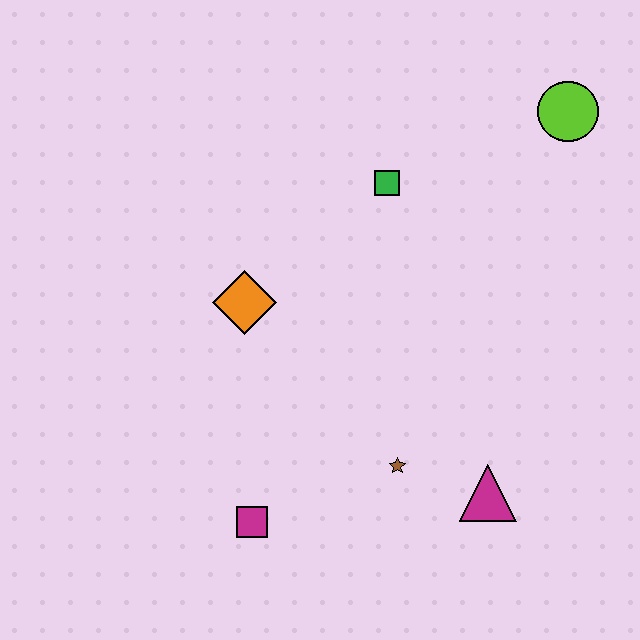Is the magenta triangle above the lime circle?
No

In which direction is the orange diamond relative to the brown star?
The orange diamond is above the brown star.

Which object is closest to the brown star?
The magenta triangle is closest to the brown star.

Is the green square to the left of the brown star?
Yes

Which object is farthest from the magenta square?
The lime circle is farthest from the magenta square.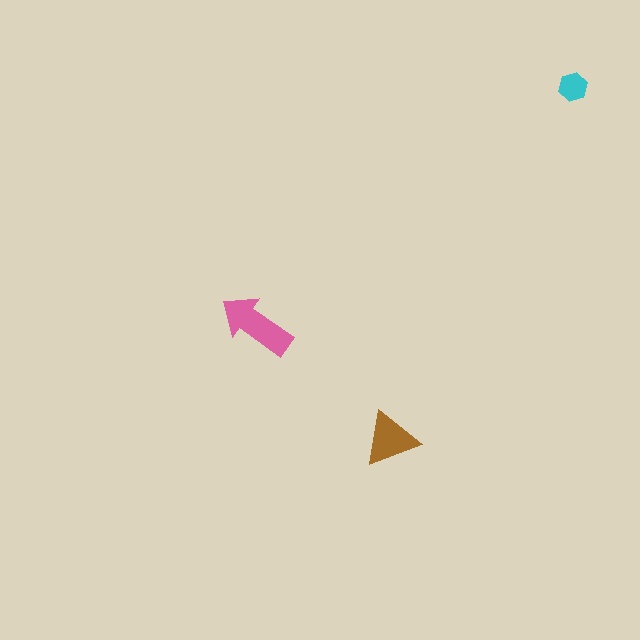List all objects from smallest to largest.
The cyan hexagon, the brown triangle, the pink arrow.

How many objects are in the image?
There are 3 objects in the image.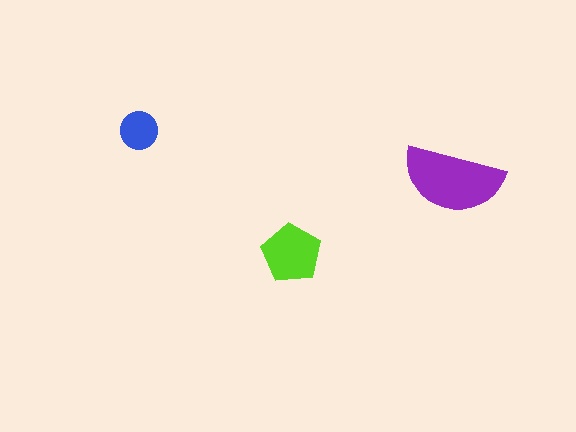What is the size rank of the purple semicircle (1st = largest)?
1st.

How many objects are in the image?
There are 3 objects in the image.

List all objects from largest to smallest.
The purple semicircle, the lime pentagon, the blue circle.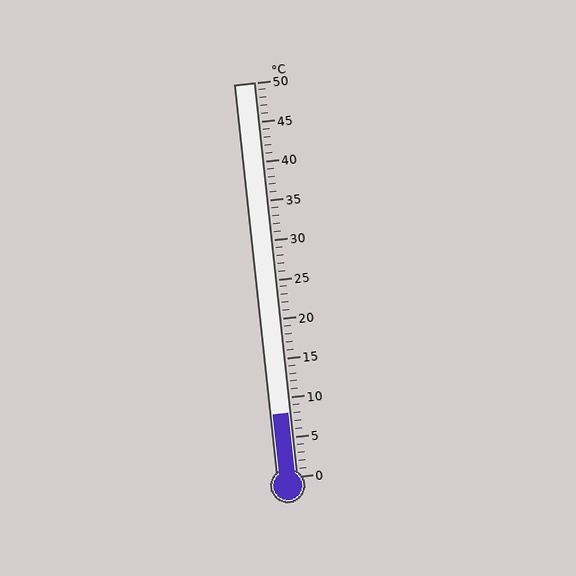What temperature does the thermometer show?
The thermometer shows approximately 8°C.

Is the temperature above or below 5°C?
The temperature is above 5°C.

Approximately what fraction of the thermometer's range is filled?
The thermometer is filled to approximately 15% of its range.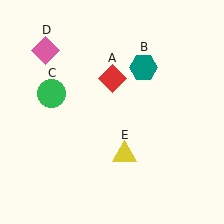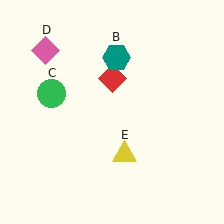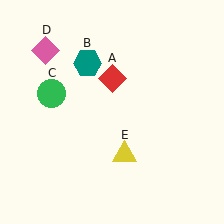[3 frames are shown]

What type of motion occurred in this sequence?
The teal hexagon (object B) rotated counterclockwise around the center of the scene.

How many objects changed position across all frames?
1 object changed position: teal hexagon (object B).